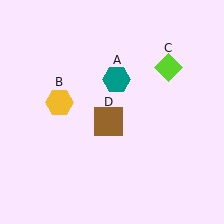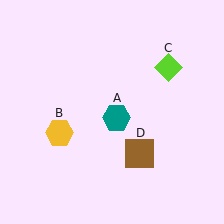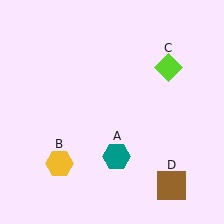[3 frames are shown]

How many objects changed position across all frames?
3 objects changed position: teal hexagon (object A), yellow hexagon (object B), brown square (object D).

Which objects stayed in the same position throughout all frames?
Lime diamond (object C) remained stationary.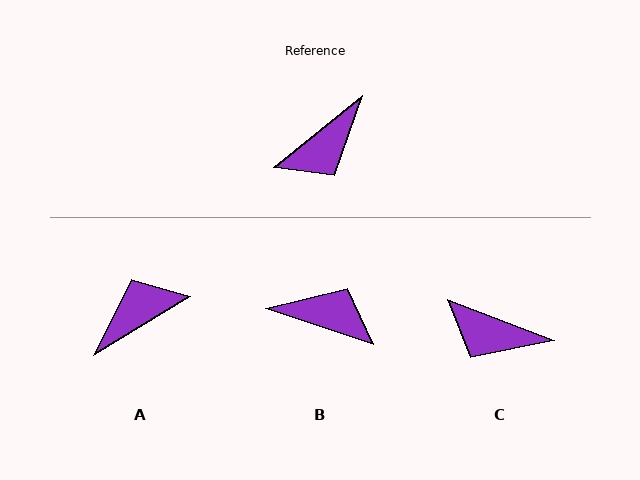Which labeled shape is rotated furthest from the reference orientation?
A, about 172 degrees away.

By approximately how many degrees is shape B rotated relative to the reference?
Approximately 123 degrees counter-clockwise.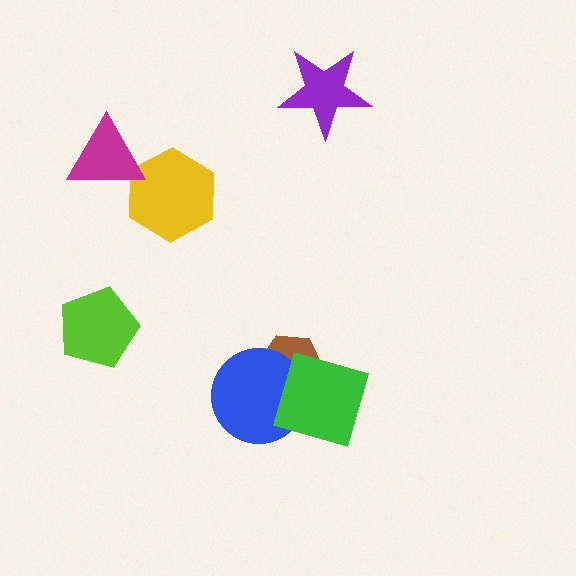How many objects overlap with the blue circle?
2 objects overlap with the blue circle.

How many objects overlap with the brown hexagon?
2 objects overlap with the brown hexagon.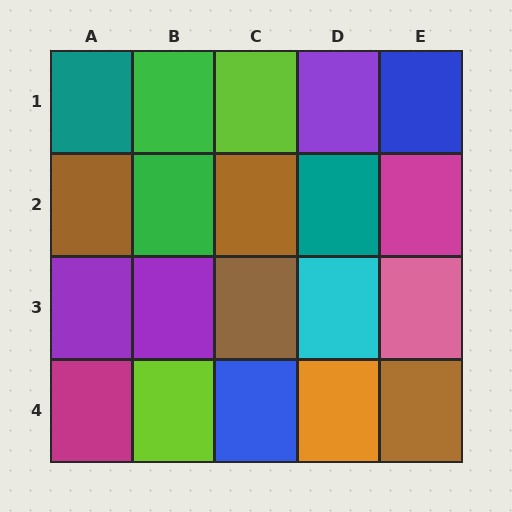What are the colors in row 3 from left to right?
Purple, purple, brown, cyan, pink.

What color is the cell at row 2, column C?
Brown.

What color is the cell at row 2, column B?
Green.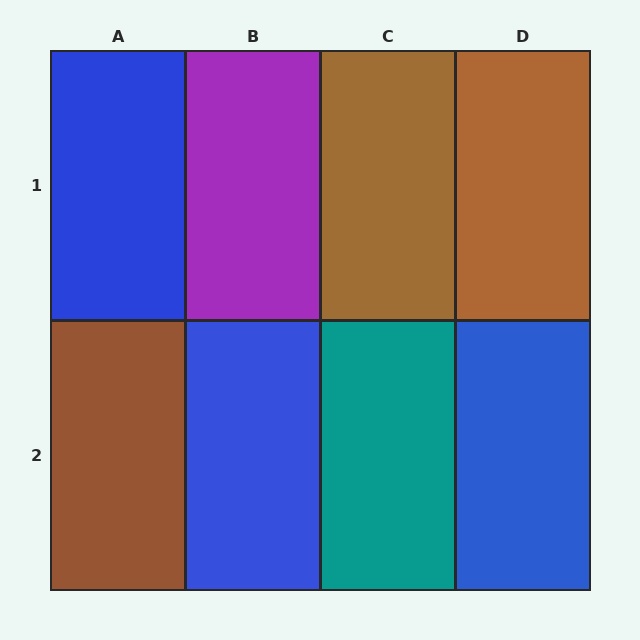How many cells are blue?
3 cells are blue.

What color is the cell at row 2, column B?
Blue.